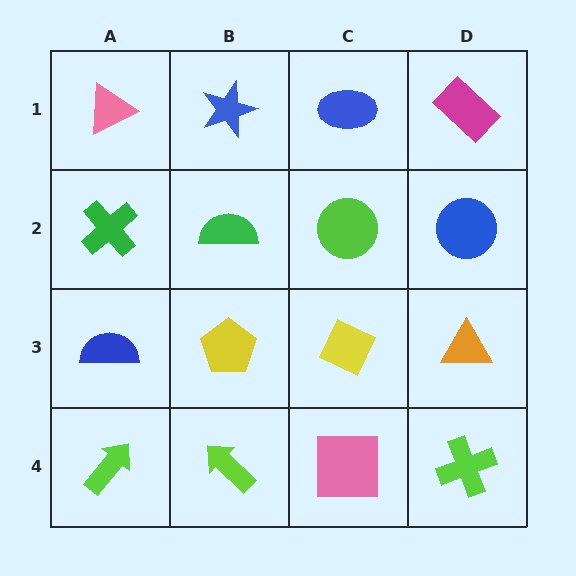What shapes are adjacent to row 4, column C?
A yellow diamond (row 3, column C), a lime arrow (row 4, column B), a lime cross (row 4, column D).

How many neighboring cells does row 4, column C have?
3.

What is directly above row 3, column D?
A blue circle.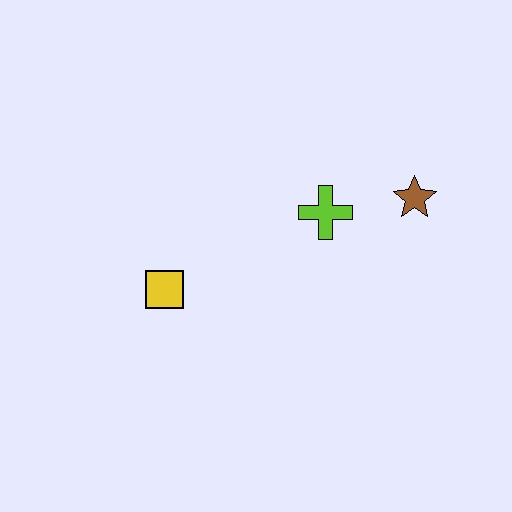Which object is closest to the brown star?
The lime cross is closest to the brown star.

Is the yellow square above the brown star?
No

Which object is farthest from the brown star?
The yellow square is farthest from the brown star.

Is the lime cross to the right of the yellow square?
Yes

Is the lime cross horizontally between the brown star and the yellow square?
Yes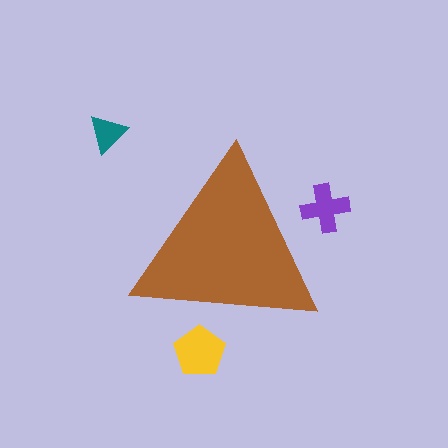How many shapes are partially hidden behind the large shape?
2 shapes are partially hidden.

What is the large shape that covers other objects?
A brown triangle.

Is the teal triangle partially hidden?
No, the teal triangle is fully visible.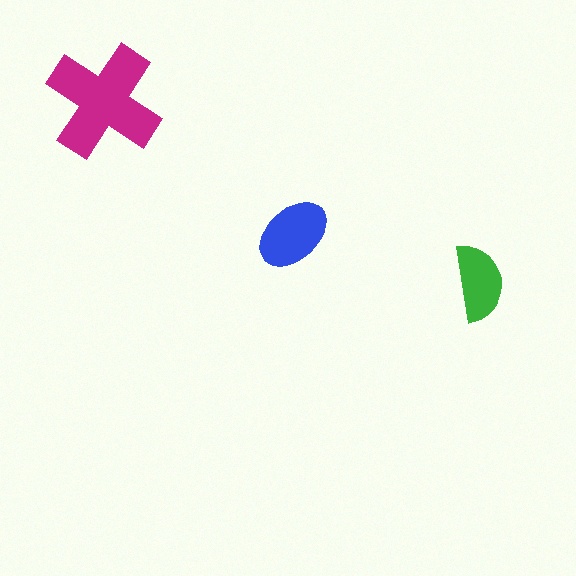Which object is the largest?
The magenta cross.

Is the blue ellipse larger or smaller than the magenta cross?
Smaller.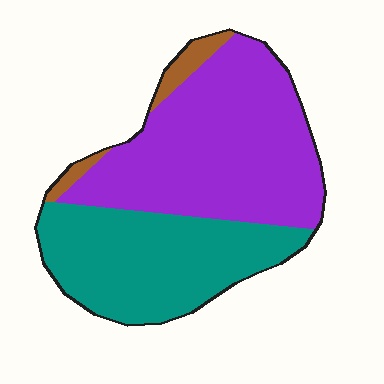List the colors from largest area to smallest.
From largest to smallest: purple, teal, brown.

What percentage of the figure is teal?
Teal covers 40% of the figure.